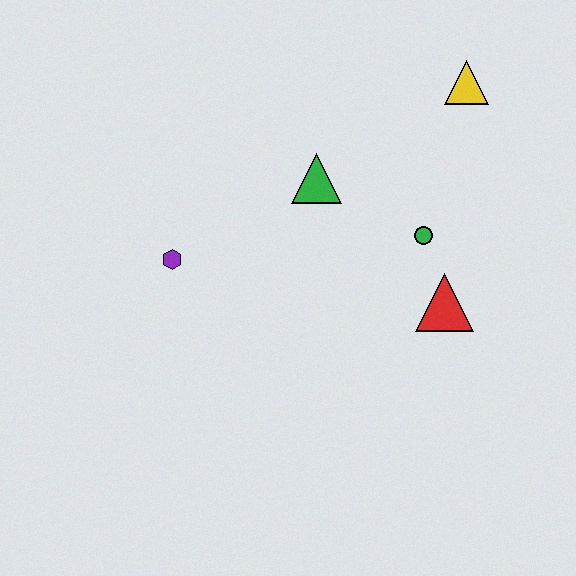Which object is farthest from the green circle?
The purple hexagon is farthest from the green circle.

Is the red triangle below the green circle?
Yes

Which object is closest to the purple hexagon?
The green triangle is closest to the purple hexagon.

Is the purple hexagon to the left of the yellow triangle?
Yes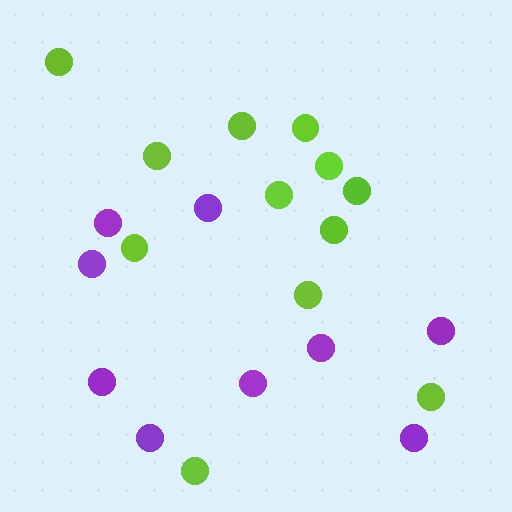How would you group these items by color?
There are 2 groups: one group of purple circles (9) and one group of lime circles (12).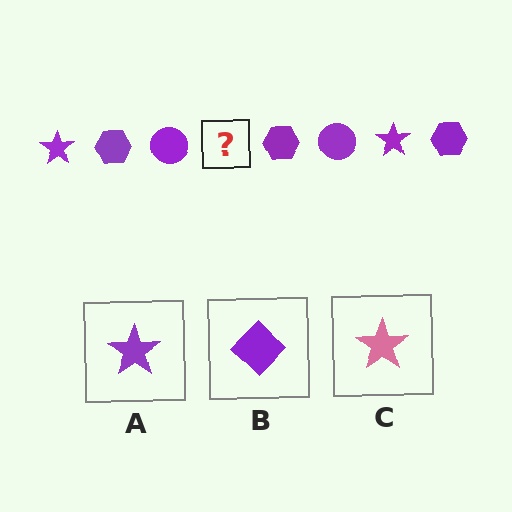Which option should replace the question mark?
Option A.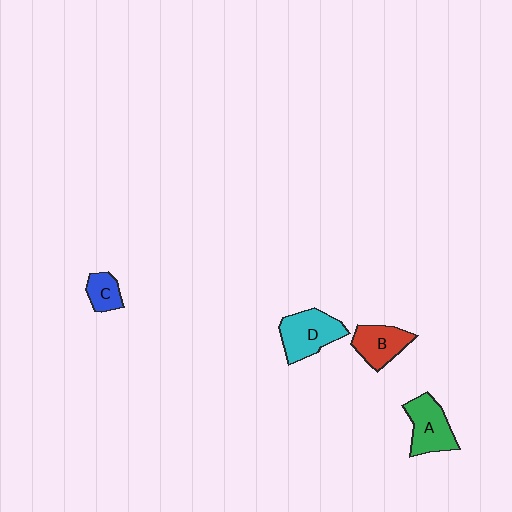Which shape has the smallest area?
Shape C (blue).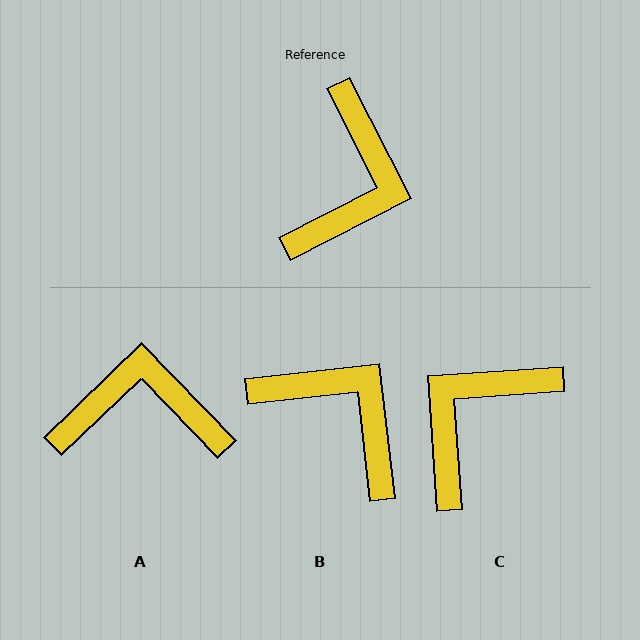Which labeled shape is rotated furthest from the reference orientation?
C, about 157 degrees away.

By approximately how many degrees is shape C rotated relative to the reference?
Approximately 157 degrees counter-clockwise.